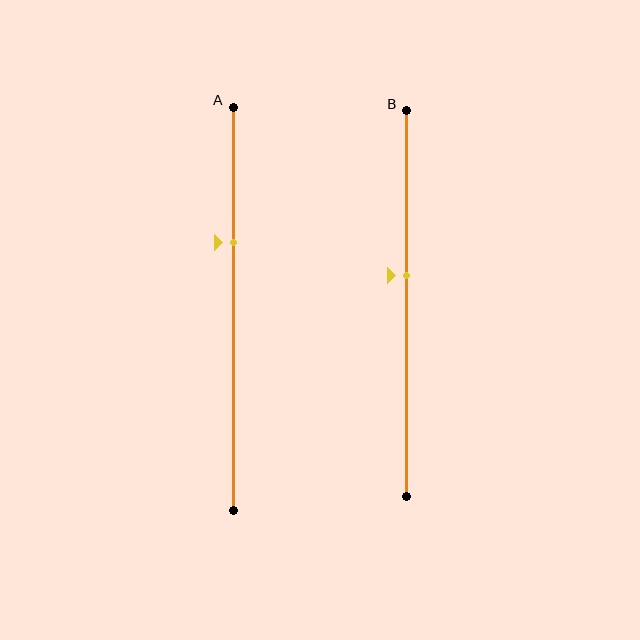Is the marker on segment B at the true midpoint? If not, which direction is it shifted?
No, the marker on segment B is shifted upward by about 7% of the segment length.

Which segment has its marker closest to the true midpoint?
Segment B has its marker closest to the true midpoint.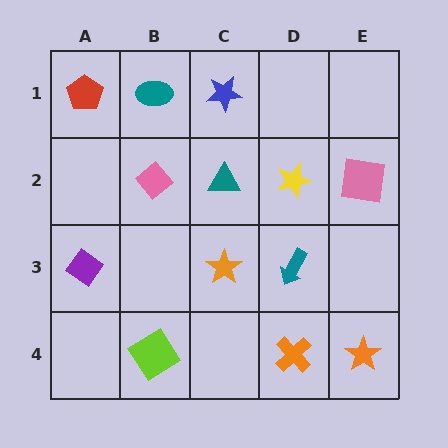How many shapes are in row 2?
4 shapes.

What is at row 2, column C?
A teal triangle.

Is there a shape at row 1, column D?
No, that cell is empty.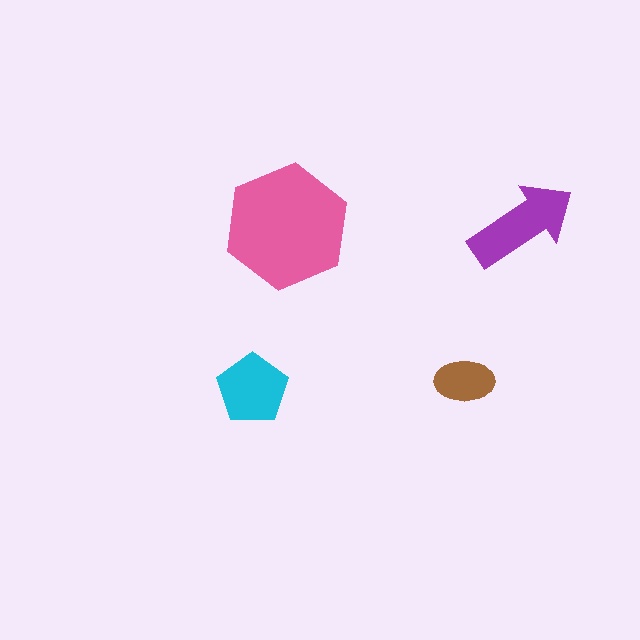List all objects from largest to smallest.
The pink hexagon, the purple arrow, the cyan pentagon, the brown ellipse.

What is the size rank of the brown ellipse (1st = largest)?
4th.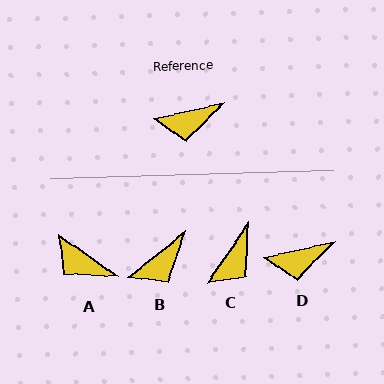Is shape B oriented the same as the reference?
No, it is off by about 26 degrees.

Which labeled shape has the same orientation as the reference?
D.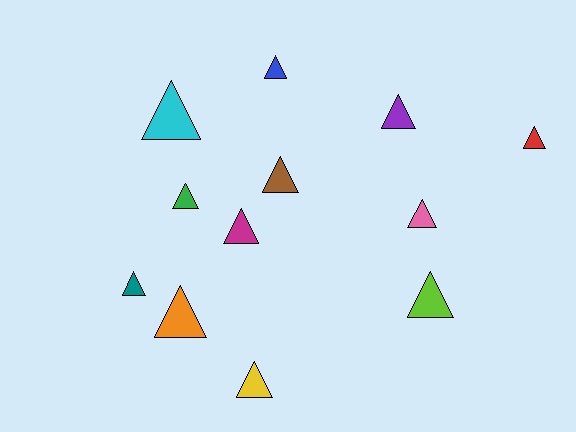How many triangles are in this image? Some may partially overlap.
There are 12 triangles.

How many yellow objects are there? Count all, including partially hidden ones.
There is 1 yellow object.